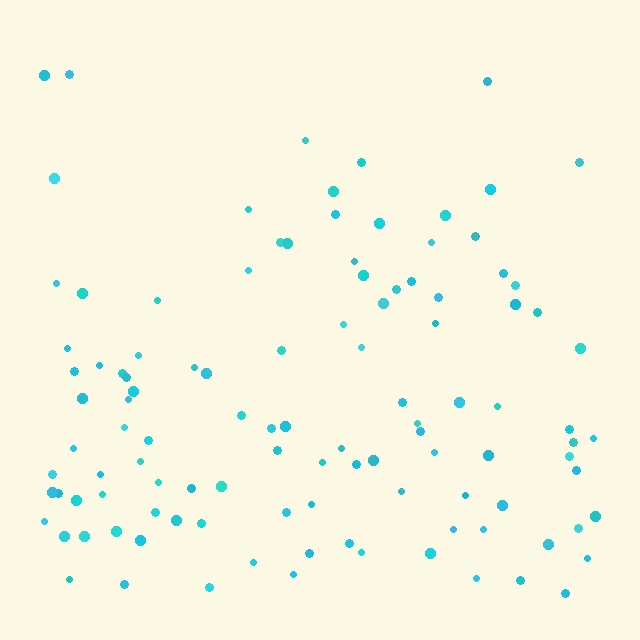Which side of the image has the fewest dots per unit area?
The top.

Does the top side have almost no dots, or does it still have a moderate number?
Still a moderate number, just noticeably fewer than the bottom.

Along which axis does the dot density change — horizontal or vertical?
Vertical.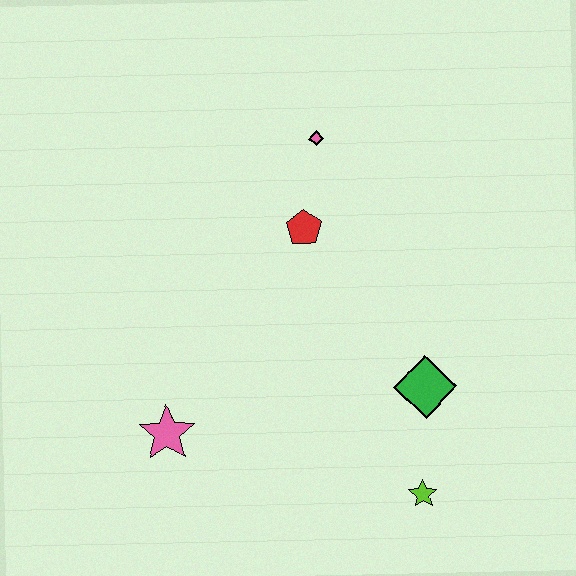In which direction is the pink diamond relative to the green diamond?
The pink diamond is above the green diamond.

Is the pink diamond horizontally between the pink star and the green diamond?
Yes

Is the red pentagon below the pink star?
No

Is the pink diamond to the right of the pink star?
Yes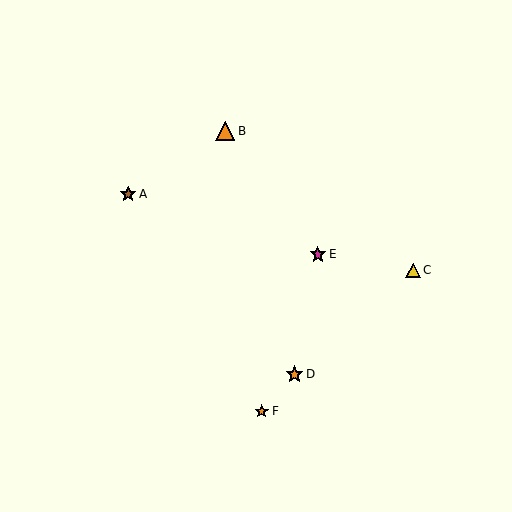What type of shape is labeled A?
Shape A is a brown star.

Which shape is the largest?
The orange triangle (labeled B) is the largest.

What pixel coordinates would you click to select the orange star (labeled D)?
Click at (295, 374) to select the orange star D.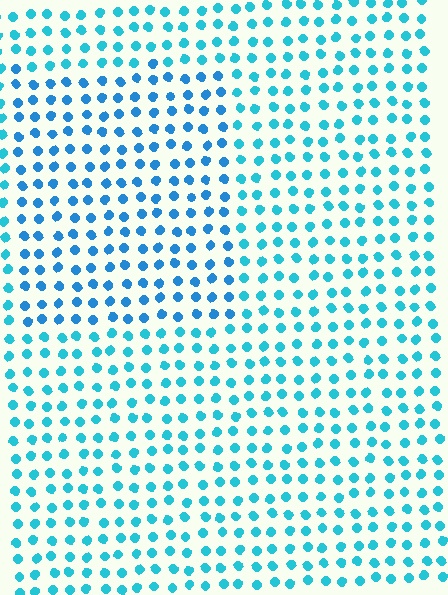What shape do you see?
I see a rectangle.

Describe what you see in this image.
The image is filled with small cyan elements in a uniform arrangement. A rectangle-shaped region is visible where the elements are tinted to a slightly different hue, forming a subtle color boundary.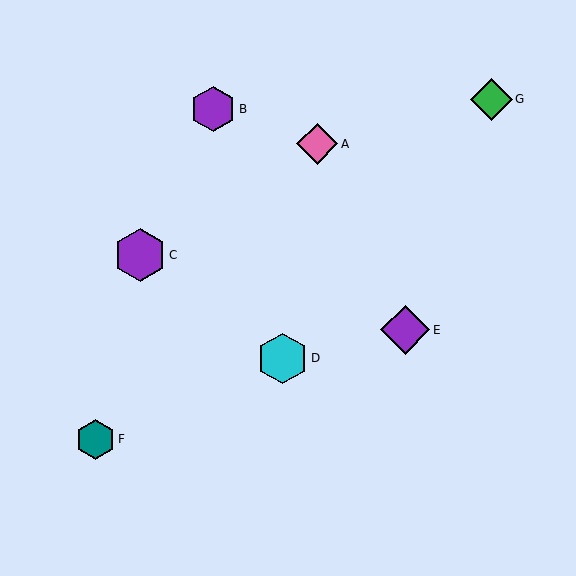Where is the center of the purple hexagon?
The center of the purple hexagon is at (140, 255).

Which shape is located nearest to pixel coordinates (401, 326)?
The purple diamond (labeled E) at (405, 330) is nearest to that location.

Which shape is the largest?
The purple hexagon (labeled C) is the largest.